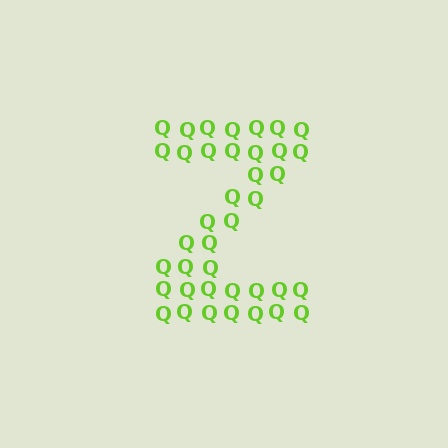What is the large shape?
The large shape is the letter Z.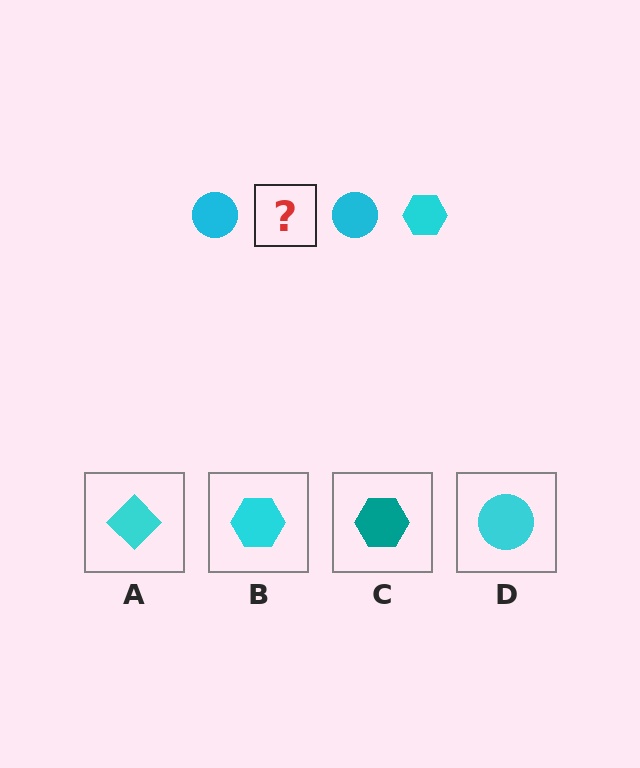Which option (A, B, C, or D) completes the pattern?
B.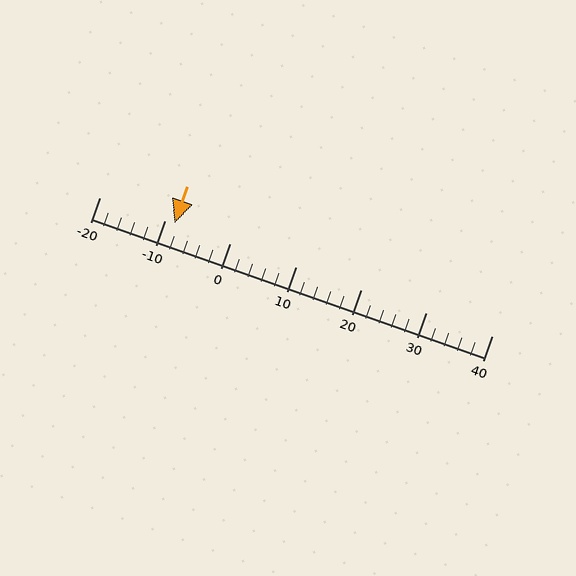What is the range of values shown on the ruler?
The ruler shows values from -20 to 40.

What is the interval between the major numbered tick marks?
The major tick marks are spaced 10 units apart.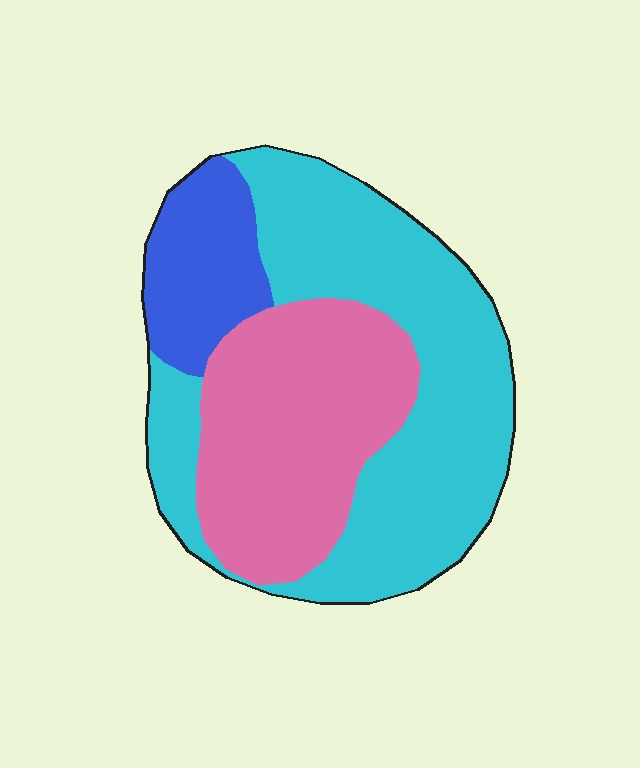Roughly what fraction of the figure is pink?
Pink takes up between a third and a half of the figure.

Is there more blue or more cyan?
Cyan.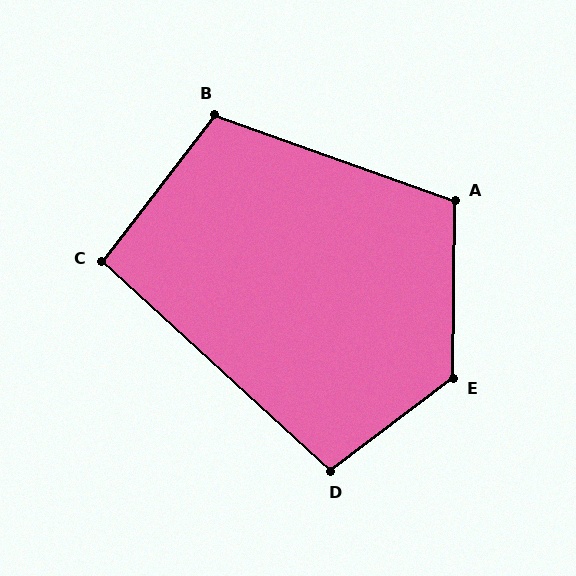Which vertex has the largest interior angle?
E, at approximately 128 degrees.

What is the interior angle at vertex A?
Approximately 109 degrees (obtuse).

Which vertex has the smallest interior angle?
C, at approximately 95 degrees.